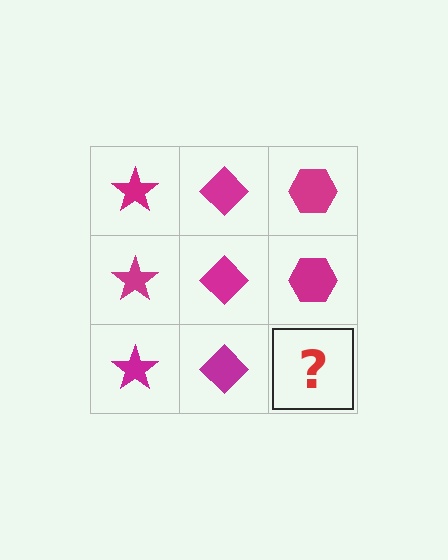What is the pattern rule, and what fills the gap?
The rule is that each column has a consistent shape. The gap should be filled with a magenta hexagon.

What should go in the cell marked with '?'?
The missing cell should contain a magenta hexagon.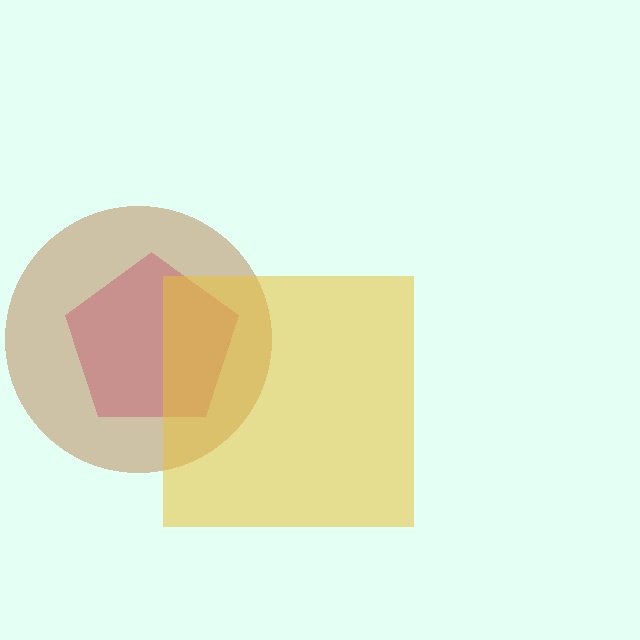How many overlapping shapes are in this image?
There are 3 overlapping shapes in the image.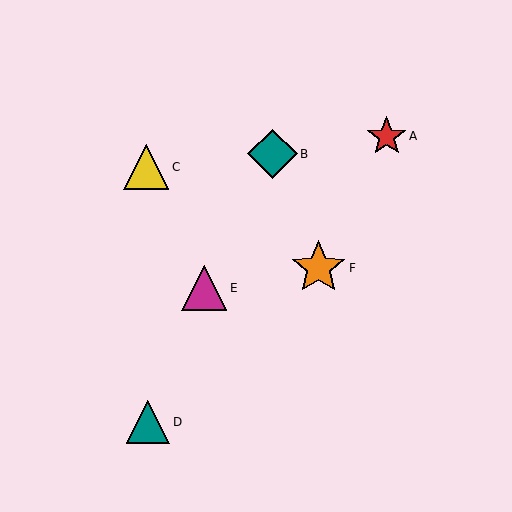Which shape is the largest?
The orange star (labeled F) is the largest.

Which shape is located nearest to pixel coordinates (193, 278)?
The magenta triangle (labeled E) at (204, 288) is nearest to that location.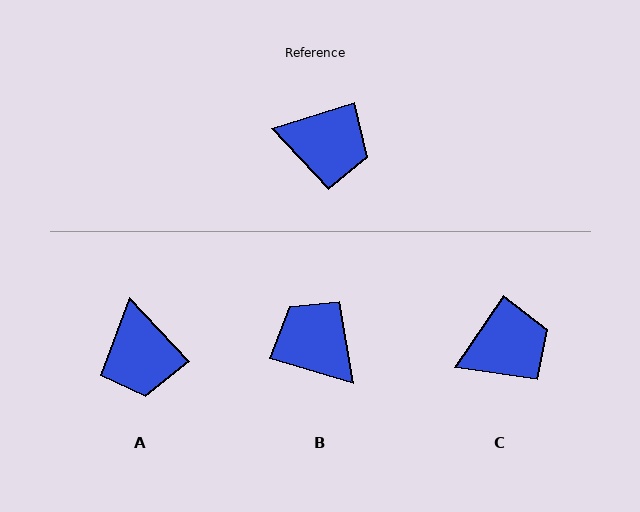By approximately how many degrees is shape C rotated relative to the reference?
Approximately 39 degrees counter-clockwise.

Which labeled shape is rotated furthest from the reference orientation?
B, about 146 degrees away.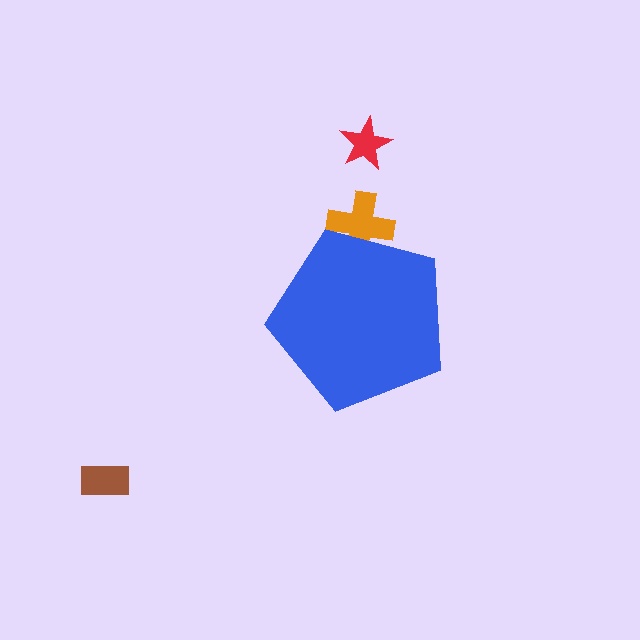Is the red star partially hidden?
No, the red star is fully visible.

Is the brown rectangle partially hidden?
No, the brown rectangle is fully visible.